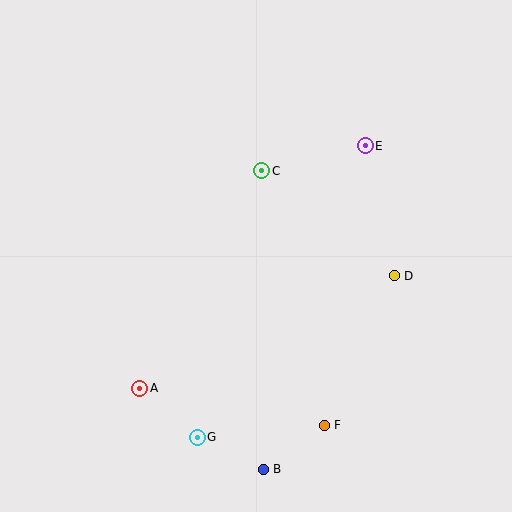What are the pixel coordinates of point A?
Point A is at (140, 388).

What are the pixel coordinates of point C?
Point C is at (262, 171).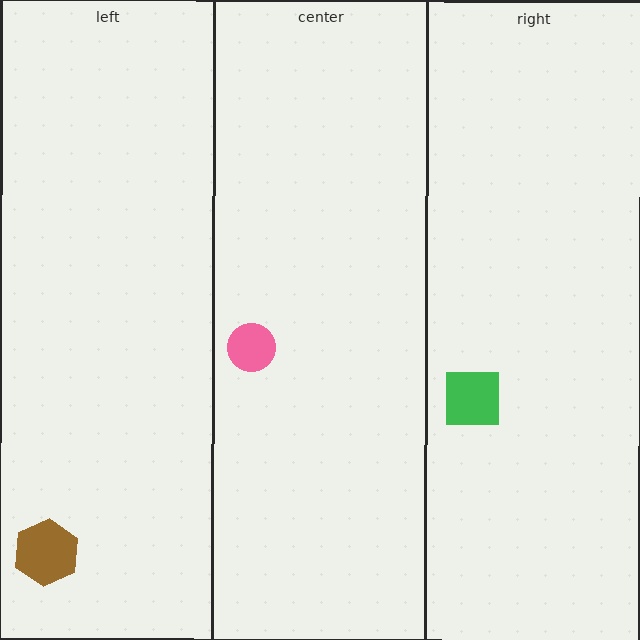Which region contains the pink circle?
The center region.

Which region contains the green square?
The right region.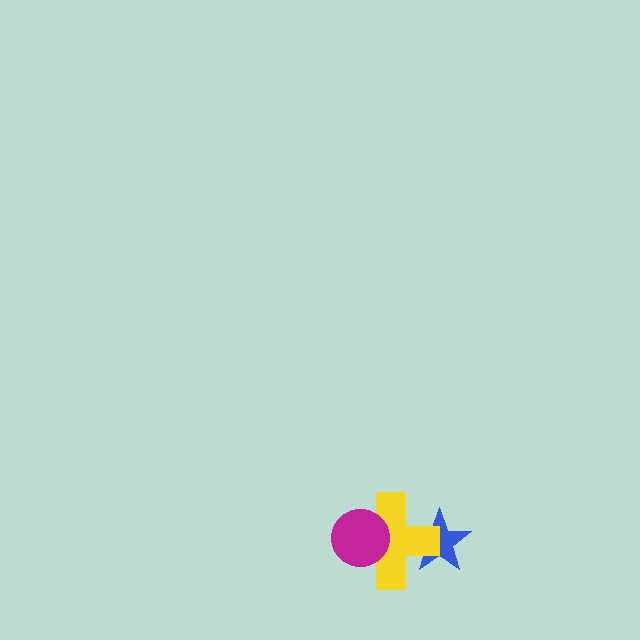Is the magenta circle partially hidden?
No, no other shape covers it.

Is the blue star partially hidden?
Yes, it is partially covered by another shape.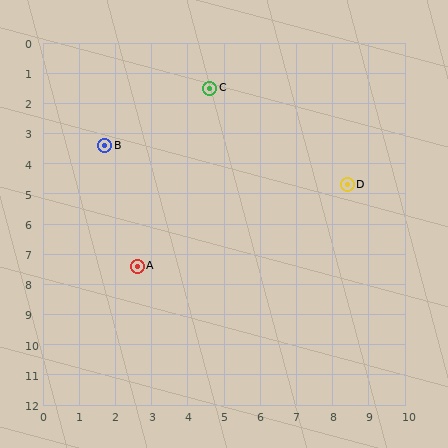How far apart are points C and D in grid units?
Points C and D are about 5.0 grid units apart.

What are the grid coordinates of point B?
Point B is at approximately (1.7, 3.4).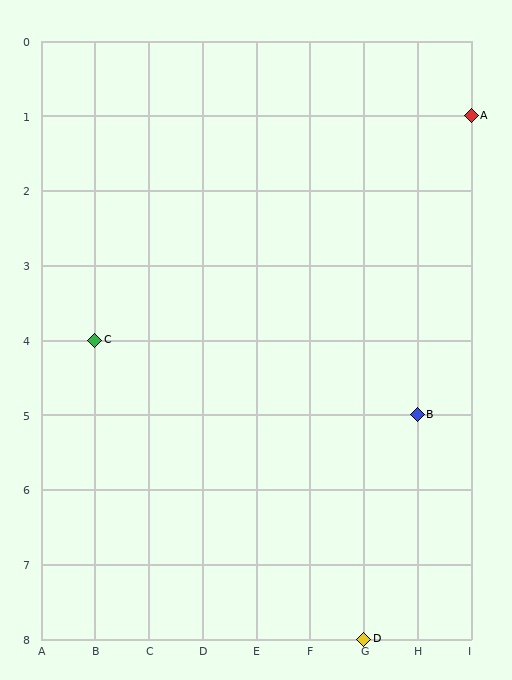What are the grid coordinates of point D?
Point D is at grid coordinates (G, 8).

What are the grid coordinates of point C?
Point C is at grid coordinates (B, 4).